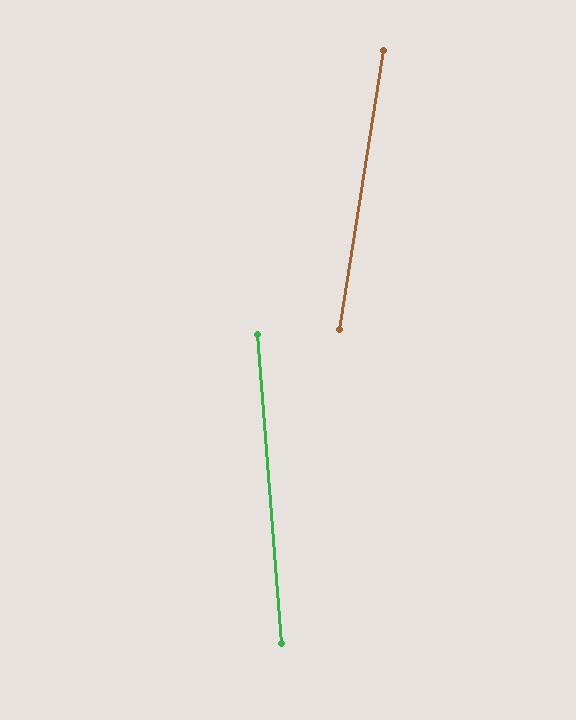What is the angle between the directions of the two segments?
Approximately 13 degrees.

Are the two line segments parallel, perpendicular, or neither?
Neither parallel nor perpendicular — they differ by about 13°.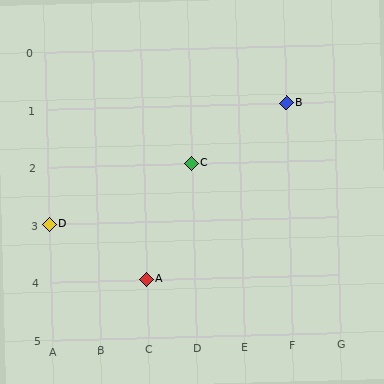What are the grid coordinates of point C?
Point C is at grid coordinates (D, 2).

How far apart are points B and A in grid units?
Points B and A are 3 columns and 3 rows apart (about 4.2 grid units diagonally).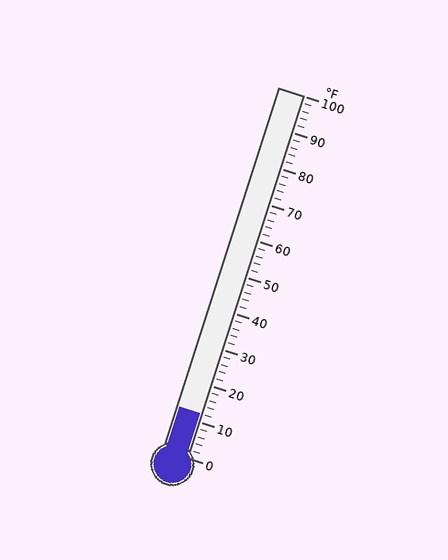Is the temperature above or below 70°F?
The temperature is below 70°F.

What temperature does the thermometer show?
The thermometer shows approximately 12°F.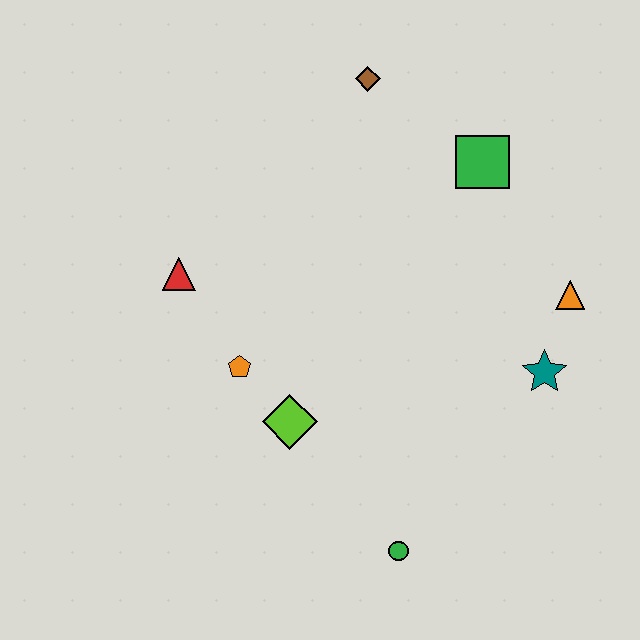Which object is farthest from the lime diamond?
The brown diamond is farthest from the lime diamond.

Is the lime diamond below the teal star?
Yes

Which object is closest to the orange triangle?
The teal star is closest to the orange triangle.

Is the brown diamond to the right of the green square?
No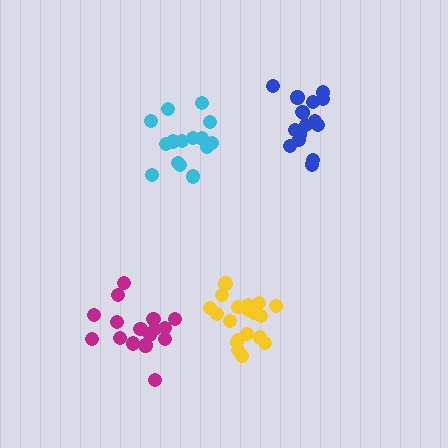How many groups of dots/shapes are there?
There are 4 groups.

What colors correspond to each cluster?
The clusters are colored: yellow, blue, cyan, magenta.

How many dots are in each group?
Group 1: 19 dots, Group 2: 16 dots, Group 3: 15 dots, Group 4: 16 dots (66 total).